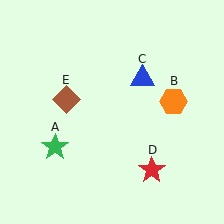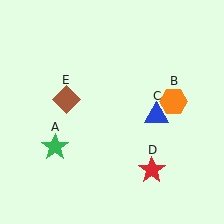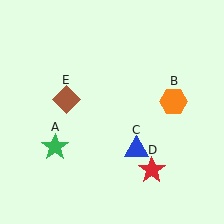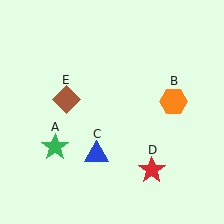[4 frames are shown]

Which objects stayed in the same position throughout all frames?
Green star (object A) and orange hexagon (object B) and red star (object D) and brown diamond (object E) remained stationary.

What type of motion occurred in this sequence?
The blue triangle (object C) rotated clockwise around the center of the scene.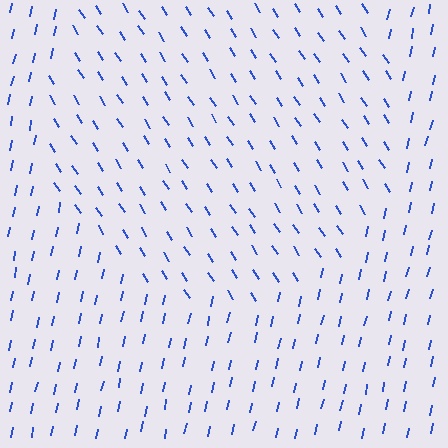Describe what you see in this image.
The image is filled with small blue line segments. A circle region in the image has lines oriented differently from the surrounding lines, creating a visible texture boundary.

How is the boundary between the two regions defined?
The boundary is defined purely by a change in line orientation (approximately 45 degrees difference). All lines are the same color and thickness.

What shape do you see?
I see a circle.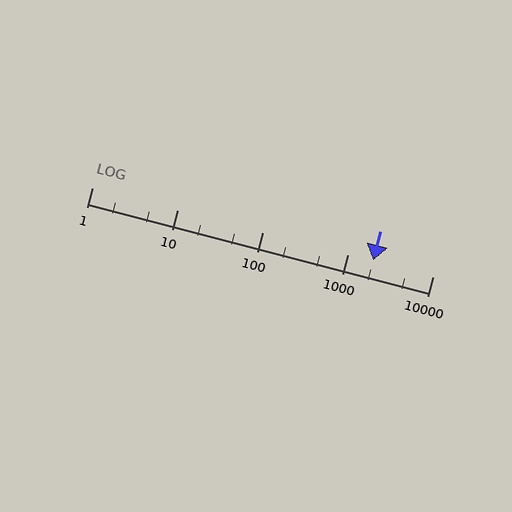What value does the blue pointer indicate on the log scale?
The pointer indicates approximately 2000.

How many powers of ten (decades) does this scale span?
The scale spans 4 decades, from 1 to 10000.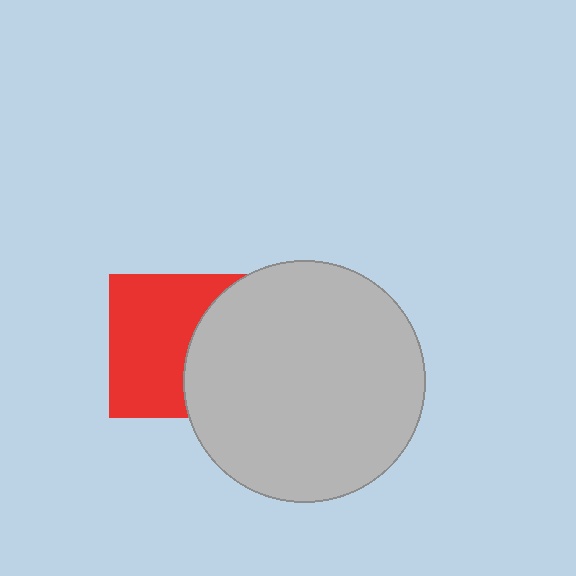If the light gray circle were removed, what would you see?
You would see the complete red square.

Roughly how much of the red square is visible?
About half of it is visible (roughly 61%).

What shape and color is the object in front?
The object in front is a light gray circle.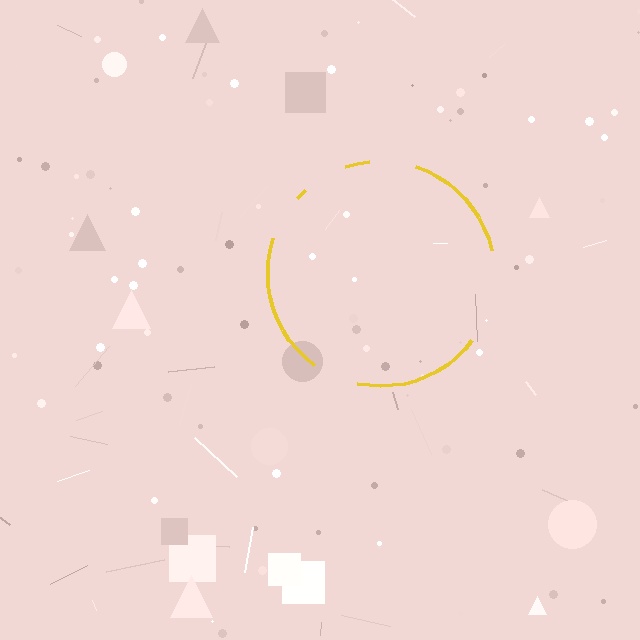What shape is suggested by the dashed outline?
The dashed outline suggests a circle.